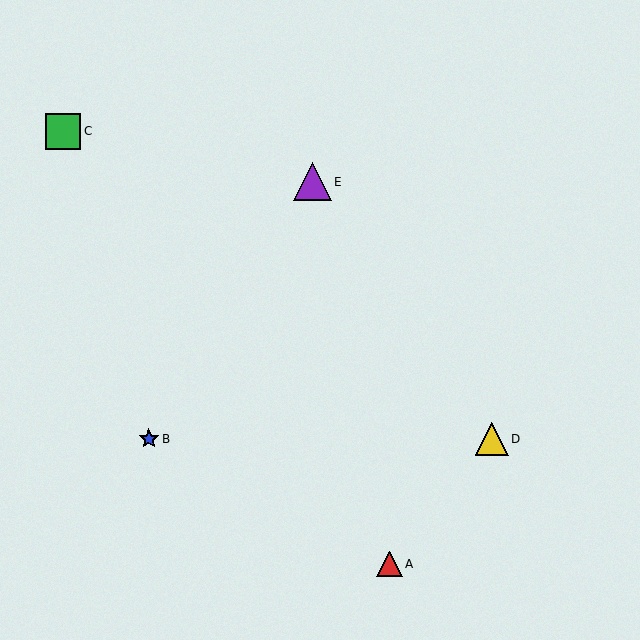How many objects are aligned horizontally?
2 objects (B, D) are aligned horizontally.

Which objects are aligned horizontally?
Objects B, D are aligned horizontally.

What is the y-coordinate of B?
Object B is at y≈439.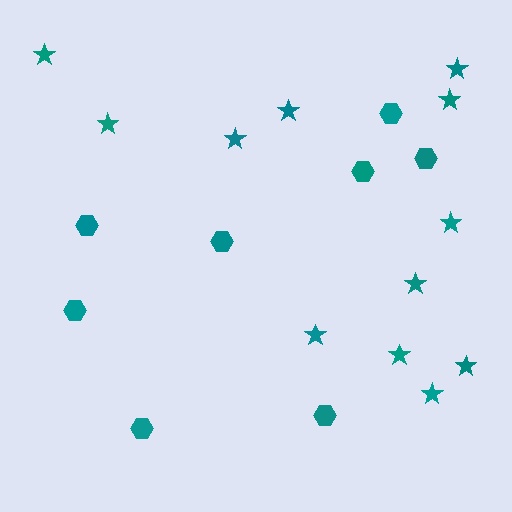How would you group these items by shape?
There are 2 groups: one group of stars (12) and one group of hexagons (8).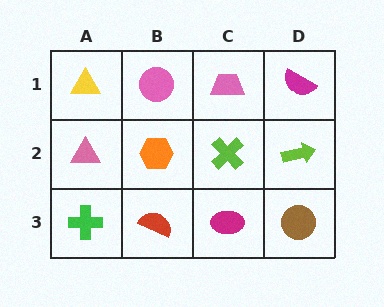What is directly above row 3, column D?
A lime arrow.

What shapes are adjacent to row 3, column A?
A pink triangle (row 2, column A), a red semicircle (row 3, column B).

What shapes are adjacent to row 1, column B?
An orange hexagon (row 2, column B), a yellow triangle (row 1, column A), a pink trapezoid (row 1, column C).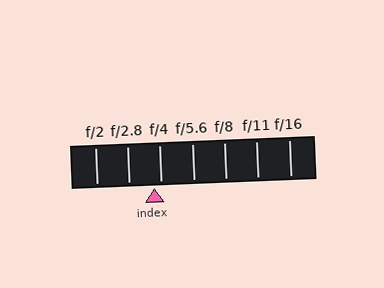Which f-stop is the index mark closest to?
The index mark is closest to f/4.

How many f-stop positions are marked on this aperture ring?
There are 7 f-stop positions marked.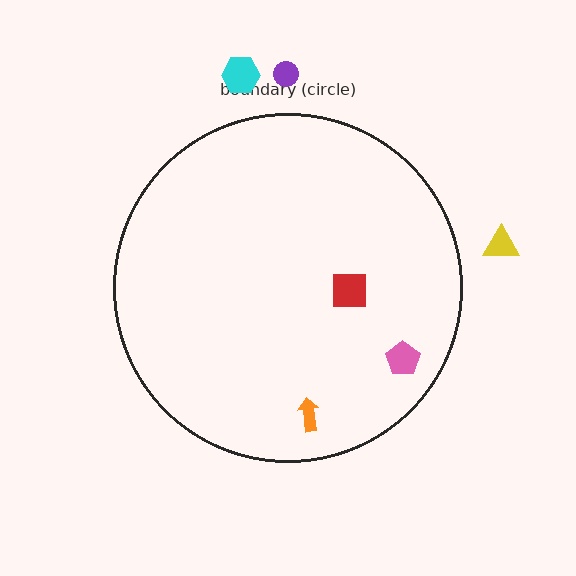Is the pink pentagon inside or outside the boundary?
Inside.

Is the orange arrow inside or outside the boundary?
Inside.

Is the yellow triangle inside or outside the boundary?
Outside.